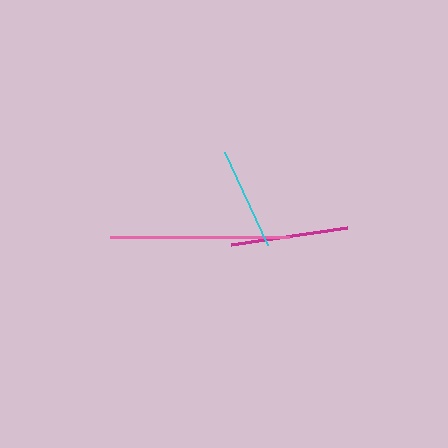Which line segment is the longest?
The pink line is the longest at approximately 179 pixels.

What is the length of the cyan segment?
The cyan segment is approximately 103 pixels long.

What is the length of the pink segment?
The pink segment is approximately 179 pixels long.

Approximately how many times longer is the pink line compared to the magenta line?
The pink line is approximately 1.5 times the length of the magenta line.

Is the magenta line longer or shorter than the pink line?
The pink line is longer than the magenta line.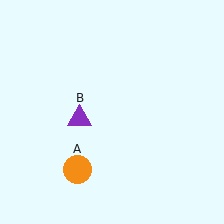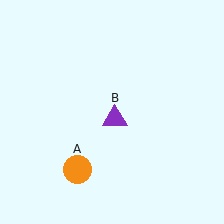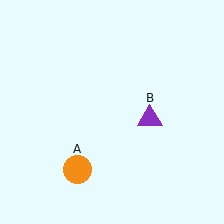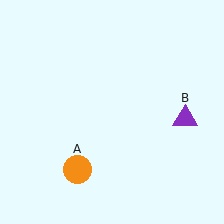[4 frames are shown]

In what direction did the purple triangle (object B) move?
The purple triangle (object B) moved right.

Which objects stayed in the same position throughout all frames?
Orange circle (object A) remained stationary.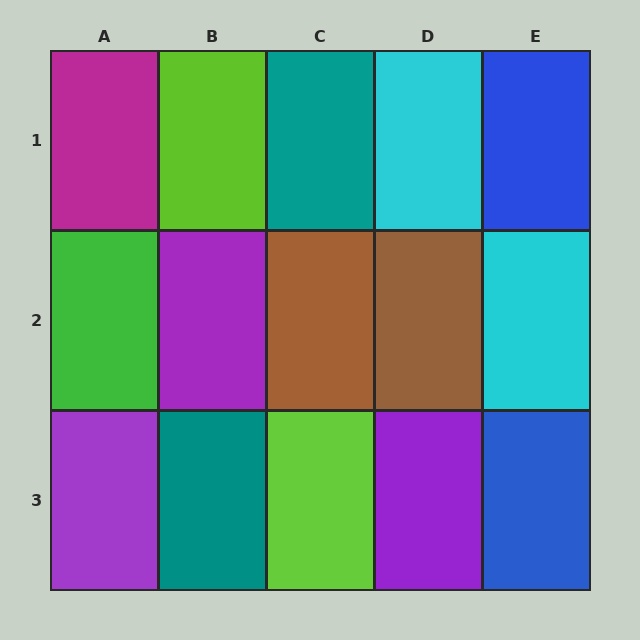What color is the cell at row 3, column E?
Blue.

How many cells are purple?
3 cells are purple.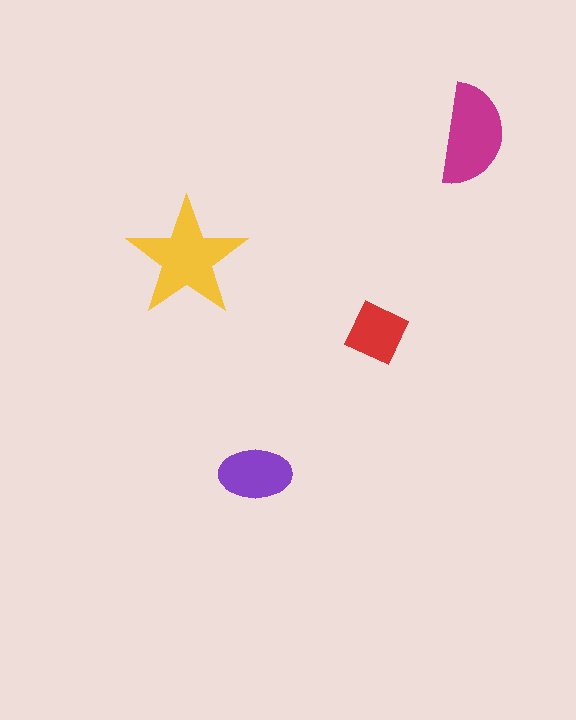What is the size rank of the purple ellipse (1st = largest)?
3rd.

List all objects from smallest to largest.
The red diamond, the purple ellipse, the magenta semicircle, the yellow star.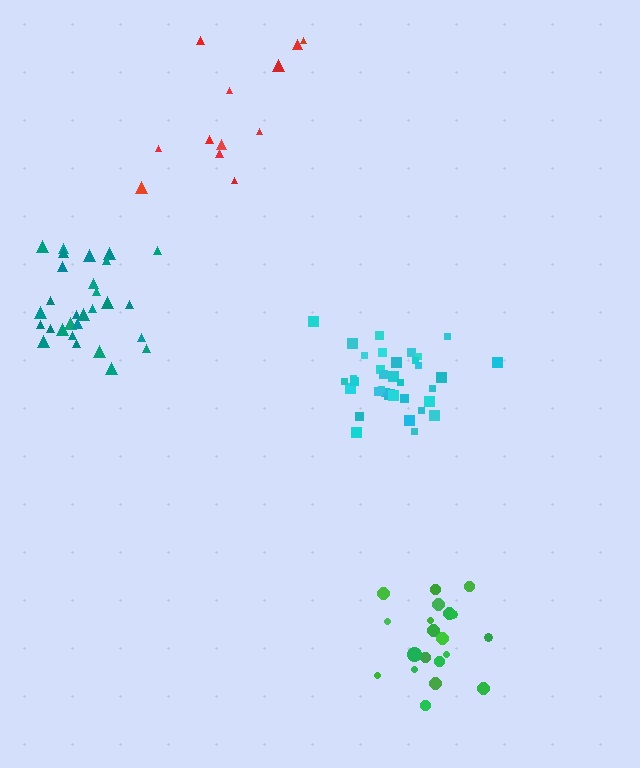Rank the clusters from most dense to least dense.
cyan, teal, green, red.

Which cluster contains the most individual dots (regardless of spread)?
Cyan (35).